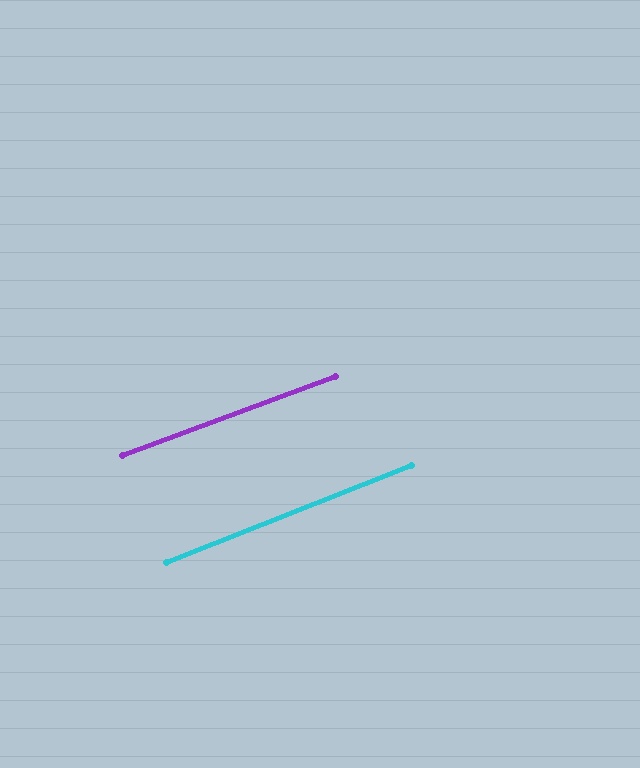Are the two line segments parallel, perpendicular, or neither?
Parallel — their directions differ by only 1.2°.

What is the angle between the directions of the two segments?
Approximately 1 degree.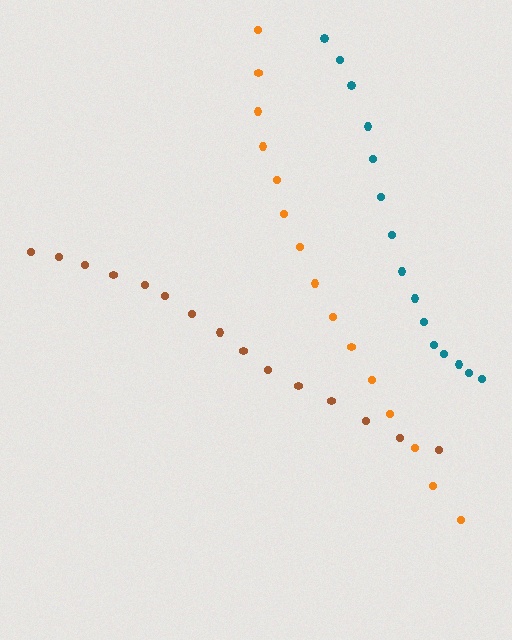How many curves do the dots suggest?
There are 3 distinct paths.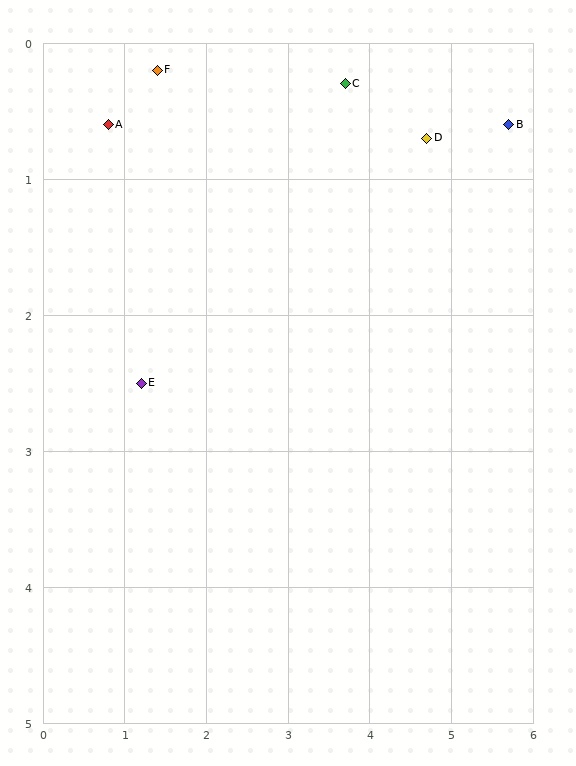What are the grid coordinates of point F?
Point F is at approximately (1.4, 0.2).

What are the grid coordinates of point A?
Point A is at approximately (0.8, 0.6).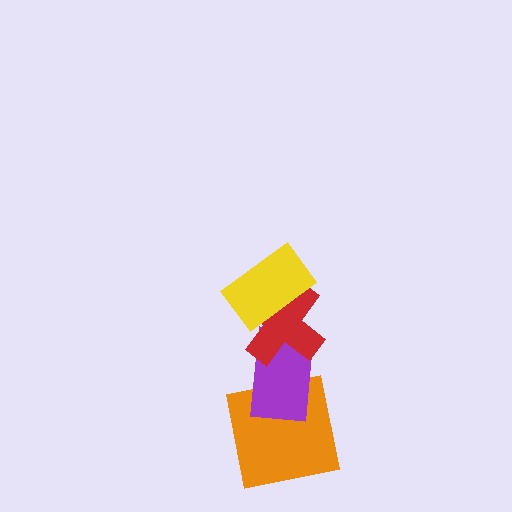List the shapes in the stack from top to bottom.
From top to bottom: the yellow rectangle, the red cross, the purple rectangle, the orange square.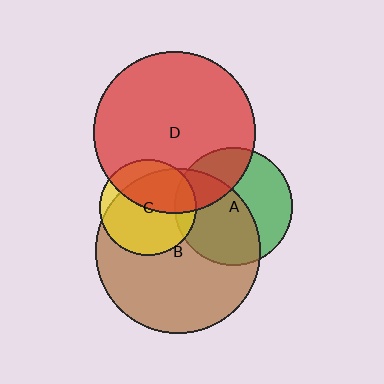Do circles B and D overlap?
Yes.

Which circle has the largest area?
Circle B (brown).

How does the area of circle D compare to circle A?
Approximately 1.9 times.